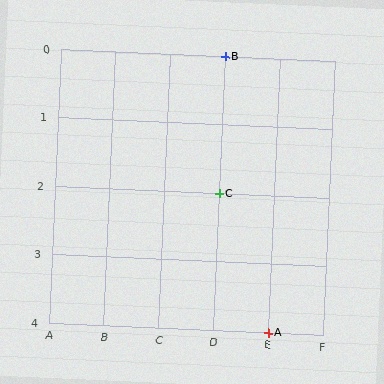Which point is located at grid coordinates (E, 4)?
Point A is at (E, 4).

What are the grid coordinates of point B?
Point B is at grid coordinates (D, 0).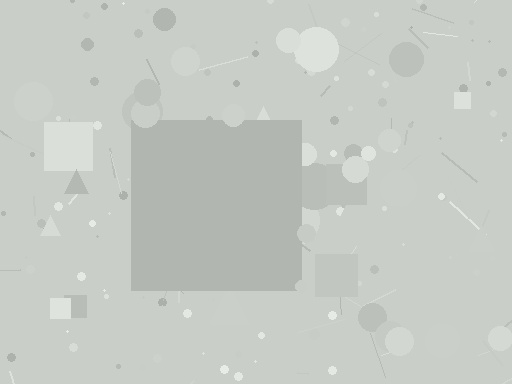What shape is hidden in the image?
A square is hidden in the image.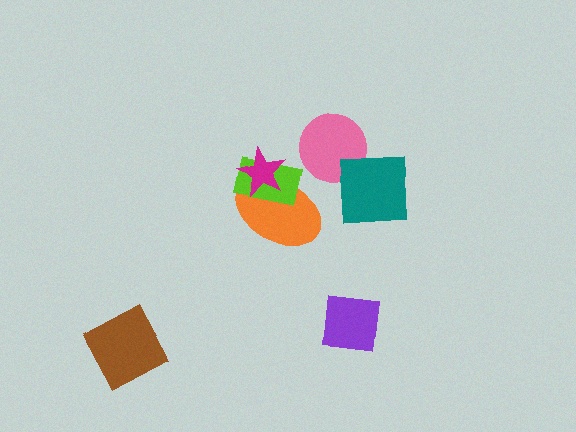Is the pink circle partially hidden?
Yes, it is partially covered by another shape.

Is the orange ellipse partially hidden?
Yes, it is partially covered by another shape.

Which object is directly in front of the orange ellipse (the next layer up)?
The lime rectangle is directly in front of the orange ellipse.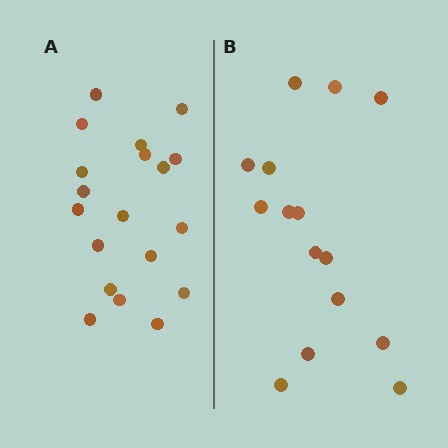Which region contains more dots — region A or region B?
Region A (the left region) has more dots.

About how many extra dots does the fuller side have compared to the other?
Region A has about 4 more dots than region B.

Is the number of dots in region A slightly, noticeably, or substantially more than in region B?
Region A has noticeably more, but not dramatically so. The ratio is roughly 1.3 to 1.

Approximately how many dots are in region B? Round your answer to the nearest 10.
About 20 dots. (The exact count is 15, which rounds to 20.)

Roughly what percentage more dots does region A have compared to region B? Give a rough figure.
About 25% more.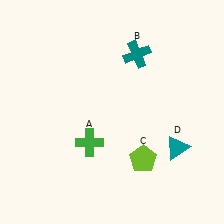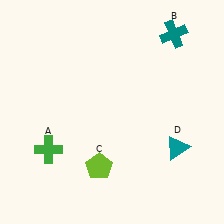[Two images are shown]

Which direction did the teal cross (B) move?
The teal cross (B) moved right.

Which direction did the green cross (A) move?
The green cross (A) moved left.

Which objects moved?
The objects that moved are: the green cross (A), the teal cross (B), the lime pentagon (C).